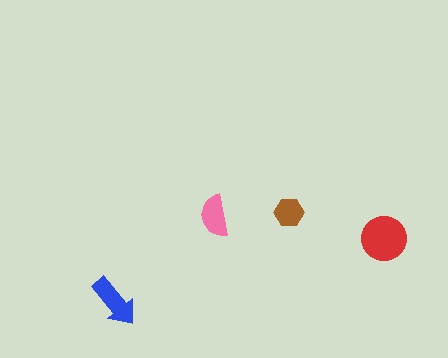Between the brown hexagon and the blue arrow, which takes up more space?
The blue arrow.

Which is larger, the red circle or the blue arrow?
The red circle.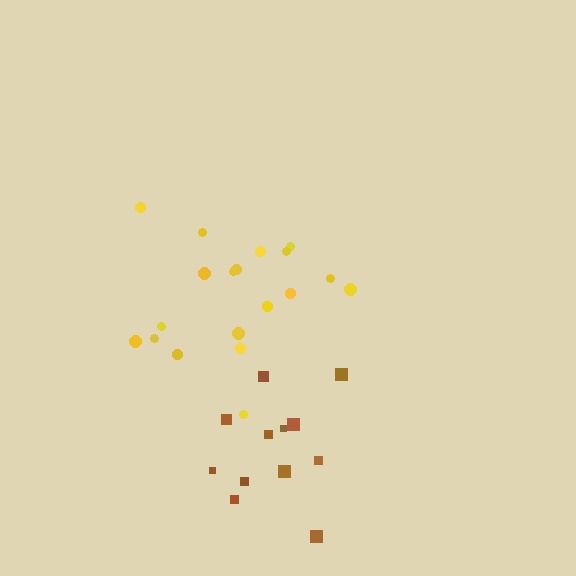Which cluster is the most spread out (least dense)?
Yellow.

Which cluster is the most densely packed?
Brown.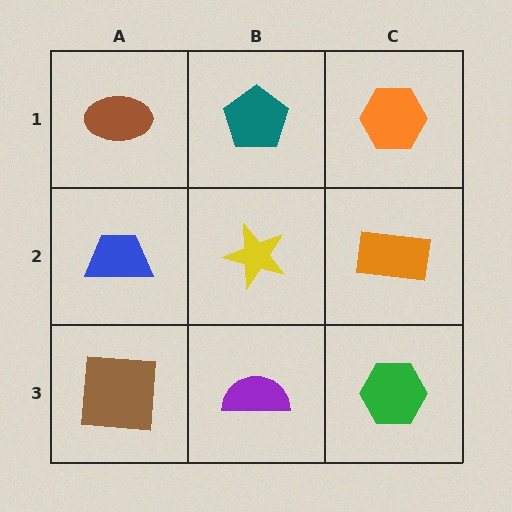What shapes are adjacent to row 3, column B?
A yellow star (row 2, column B), a brown square (row 3, column A), a green hexagon (row 3, column C).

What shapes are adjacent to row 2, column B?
A teal pentagon (row 1, column B), a purple semicircle (row 3, column B), a blue trapezoid (row 2, column A), an orange rectangle (row 2, column C).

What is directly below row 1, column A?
A blue trapezoid.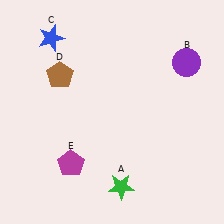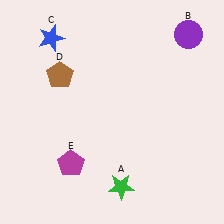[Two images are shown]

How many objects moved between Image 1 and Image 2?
1 object moved between the two images.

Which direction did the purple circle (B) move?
The purple circle (B) moved up.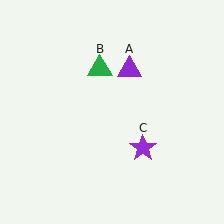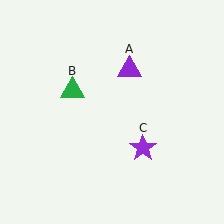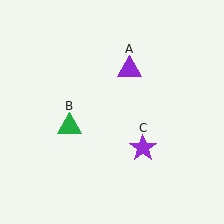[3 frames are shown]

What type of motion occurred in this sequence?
The green triangle (object B) rotated counterclockwise around the center of the scene.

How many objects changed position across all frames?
1 object changed position: green triangle (object B).